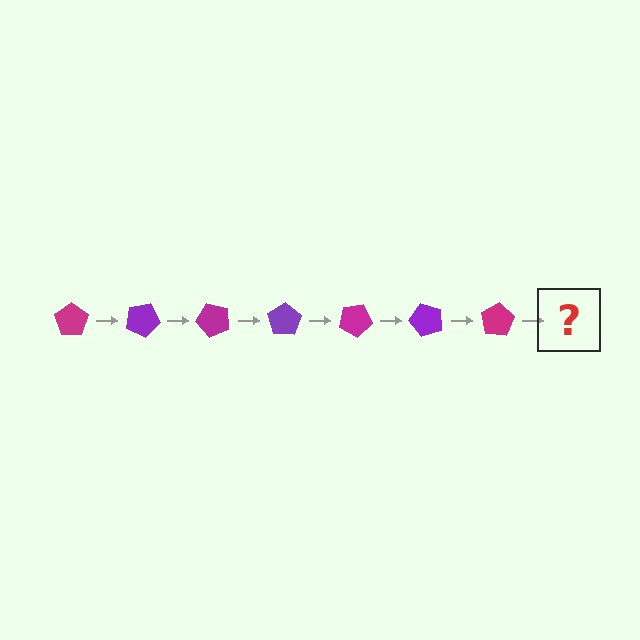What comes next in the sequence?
The next element should be a purple pentagon, rotated 175 degrees from the start.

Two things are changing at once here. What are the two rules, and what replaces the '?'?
The two rules are that it rotates 25 degrees each step and the color cycles through magenta and purple. The '?' should be a purple pentagon, rotated 175 degrees from the start.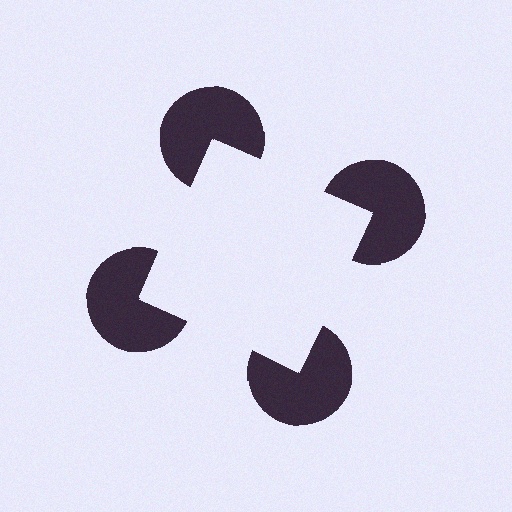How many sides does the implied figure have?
4 sides.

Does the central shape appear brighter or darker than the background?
It typically appears slightly brighter than the background, even though no actual brightness change is drawn.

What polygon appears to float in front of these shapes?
An illusory square — its edges are inferred from the aligned wedge cuts in the pac-man discs, not physically drawn.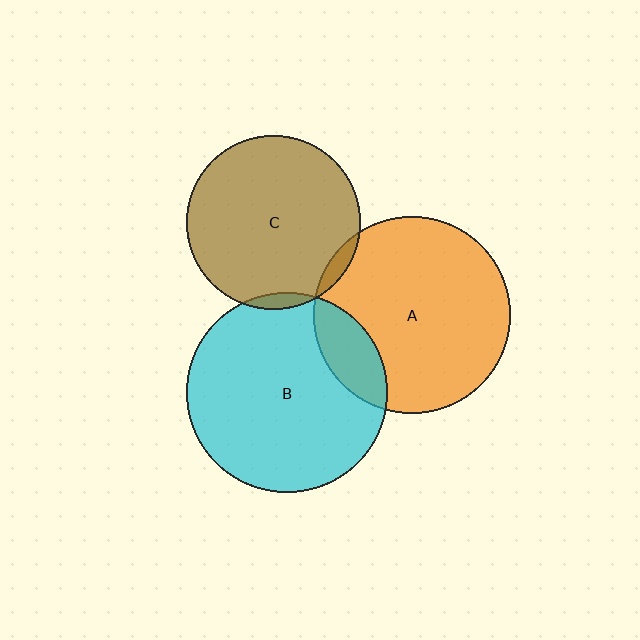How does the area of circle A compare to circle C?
Approximately 1.3 times.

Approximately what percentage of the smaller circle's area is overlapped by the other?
Approximately 15%.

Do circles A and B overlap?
Yes.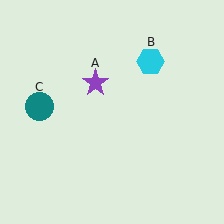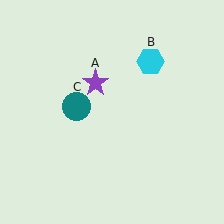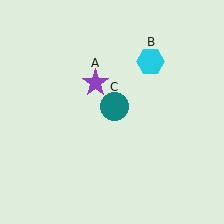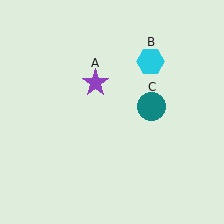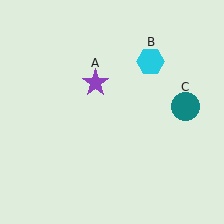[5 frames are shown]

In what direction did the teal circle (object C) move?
The teal circle (object C) moved right.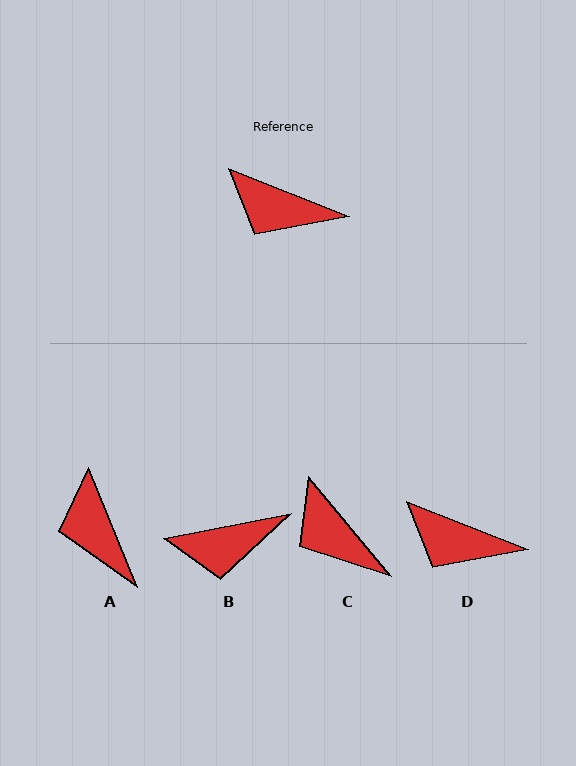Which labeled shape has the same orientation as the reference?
D.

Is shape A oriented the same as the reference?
No, it is off by about 46 degrees.